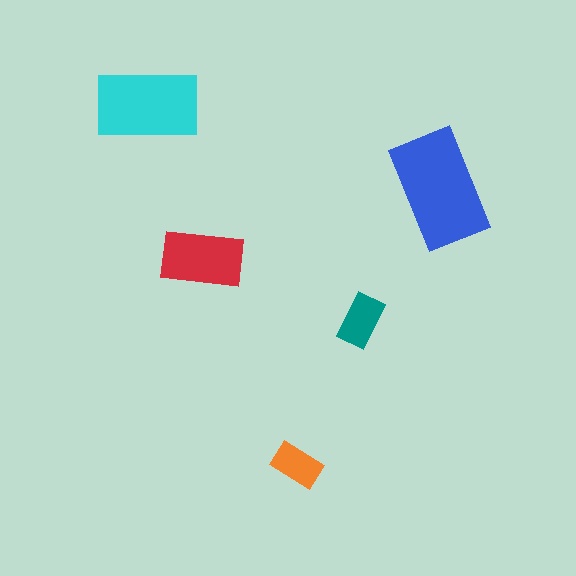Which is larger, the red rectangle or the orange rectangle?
The red one.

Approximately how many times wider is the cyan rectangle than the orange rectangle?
About 2 times wider.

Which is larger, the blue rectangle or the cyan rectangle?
The blue one.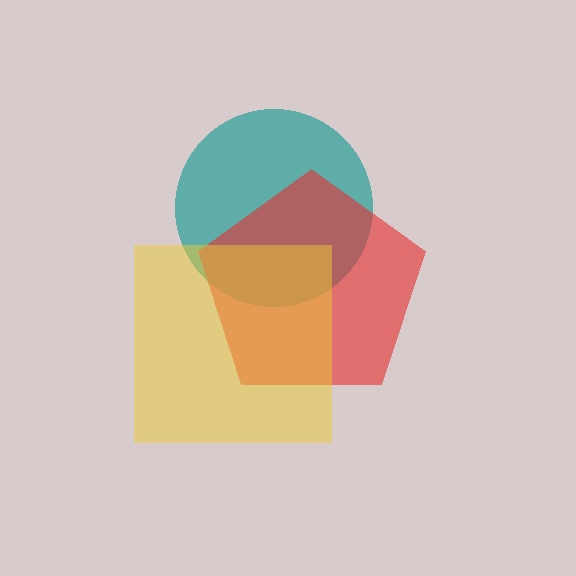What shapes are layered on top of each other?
The layered shapes are: a teal circle, a red pentagon, a yellow square.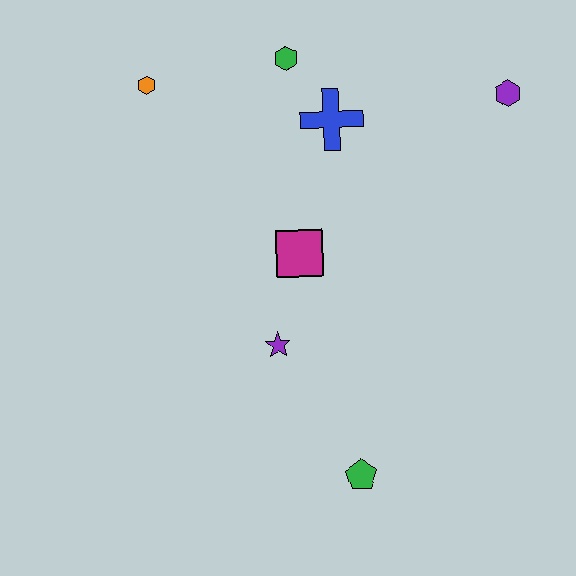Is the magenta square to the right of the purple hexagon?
No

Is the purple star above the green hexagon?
No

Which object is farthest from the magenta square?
The purple hexagon is farthest from the magenta square.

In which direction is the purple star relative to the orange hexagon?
The purple star is below the orange hexagon.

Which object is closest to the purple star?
The magenta square is closest to the purple star.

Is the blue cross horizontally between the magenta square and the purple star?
No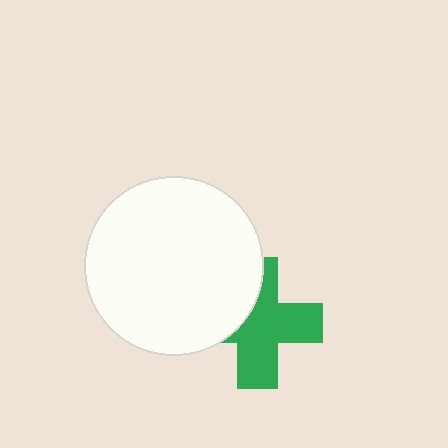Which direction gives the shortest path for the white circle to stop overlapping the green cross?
Moving left gives the shortest separation.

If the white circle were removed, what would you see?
You would see the complete green cross.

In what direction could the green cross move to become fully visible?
The green cross could move right. That would shift it out from behind the white circle entirely.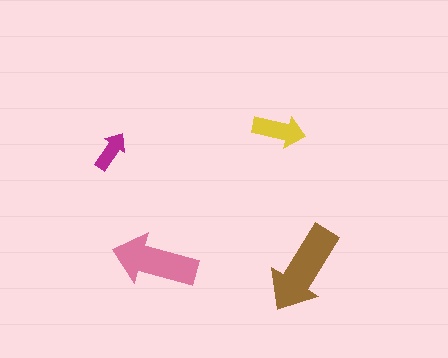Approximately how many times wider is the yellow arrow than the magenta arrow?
About 1.5 times wider.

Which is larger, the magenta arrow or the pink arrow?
The pink one.